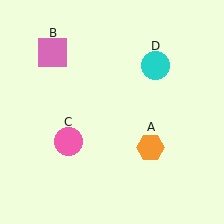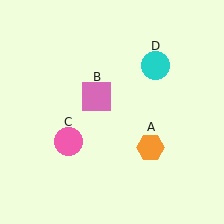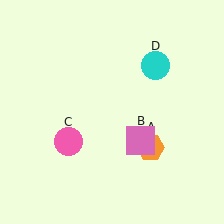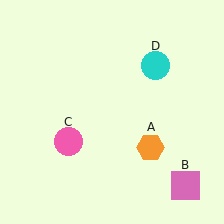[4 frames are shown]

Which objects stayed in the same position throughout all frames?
Orange hexagon (object A) and pink circle (object C) and cyan circle (object D) remained stationary.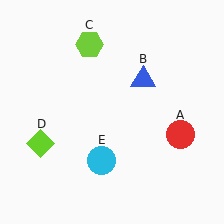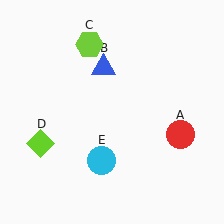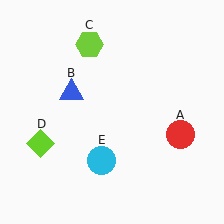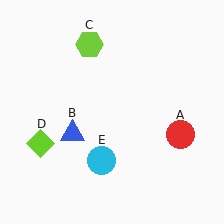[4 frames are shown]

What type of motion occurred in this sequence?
The blue triangle (object B) rotated counterclockwise around the center of the scene.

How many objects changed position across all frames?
1 object changed position: blue triangle (object B).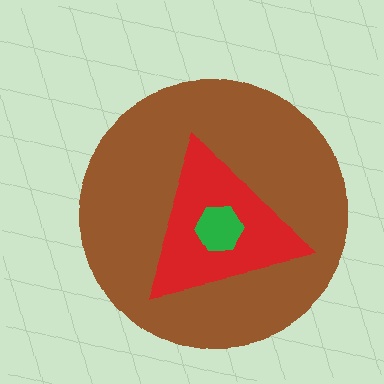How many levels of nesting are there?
3.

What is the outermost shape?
The brown circle.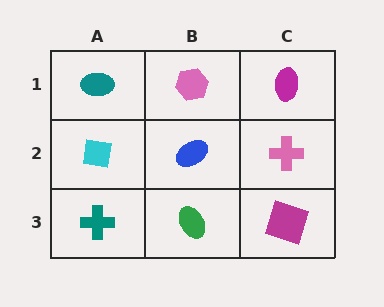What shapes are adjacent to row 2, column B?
A pink hexagon (row 1, column B), a green ellipse (row 3, column B), a cyan square (row 2, column A), a pink cross (row 2, column C).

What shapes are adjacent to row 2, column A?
A teal ellipse (row 1, column A), a teal cross (row 3, column A), a blue ellipse (row 2, column B).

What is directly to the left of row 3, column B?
A teal cross.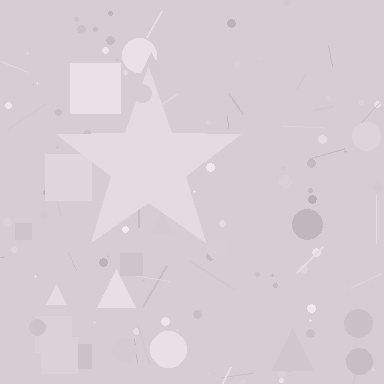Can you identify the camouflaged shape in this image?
The camouflaged shape is a star.